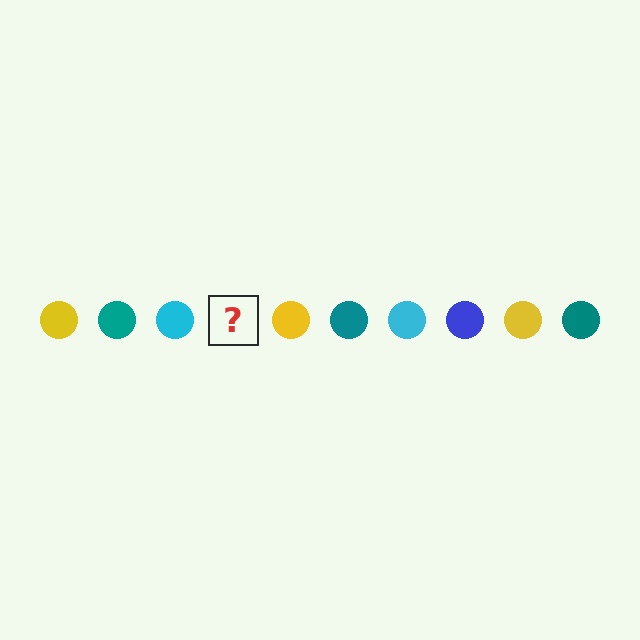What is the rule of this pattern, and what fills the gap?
The rule is that the pattern cycles through yellow, teal, cyan, blue circles. The gap should be filled with a blue circle.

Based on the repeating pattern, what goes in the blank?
The blank should be a blue circle.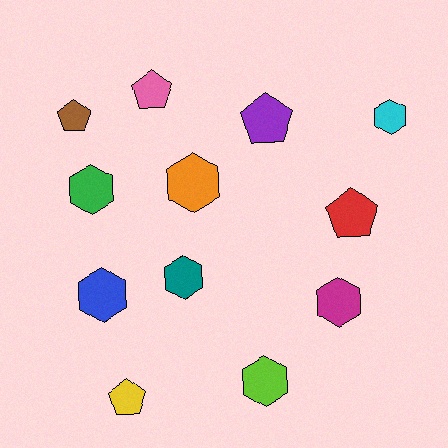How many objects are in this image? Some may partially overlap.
There are 12 objects.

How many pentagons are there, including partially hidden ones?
There are 5 pentagons.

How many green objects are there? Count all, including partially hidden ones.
There is 1 green object.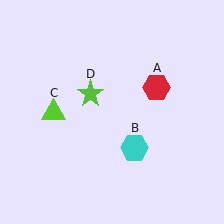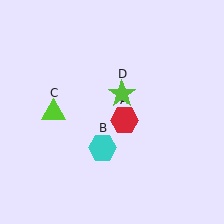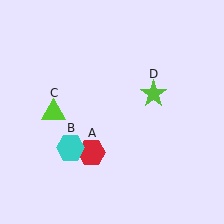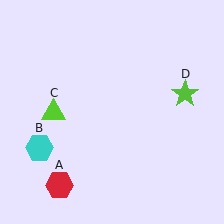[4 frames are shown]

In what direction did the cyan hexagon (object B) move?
The cyan hexagon (object B) moved left.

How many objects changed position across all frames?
3 objects changed position: red hexagon (object A), cyan hexagon (object B), lime star (object D).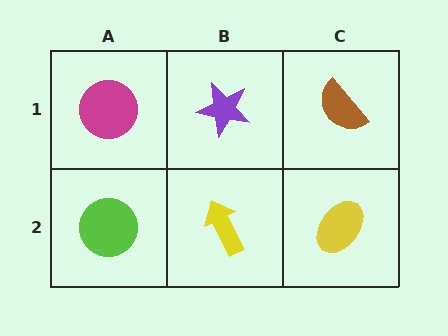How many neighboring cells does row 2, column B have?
3.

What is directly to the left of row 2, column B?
A lime circle.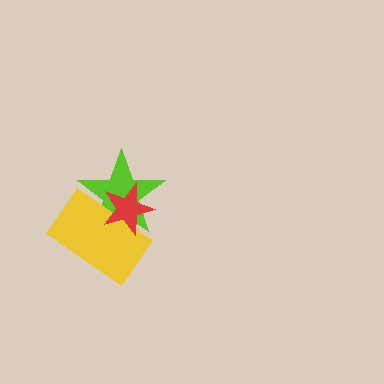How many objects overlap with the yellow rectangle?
2 objects overlap with the yellow rectangle.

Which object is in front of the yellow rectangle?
The red star is in front of the yellow rectangle.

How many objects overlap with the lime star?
2 objects overlap with the lime star.